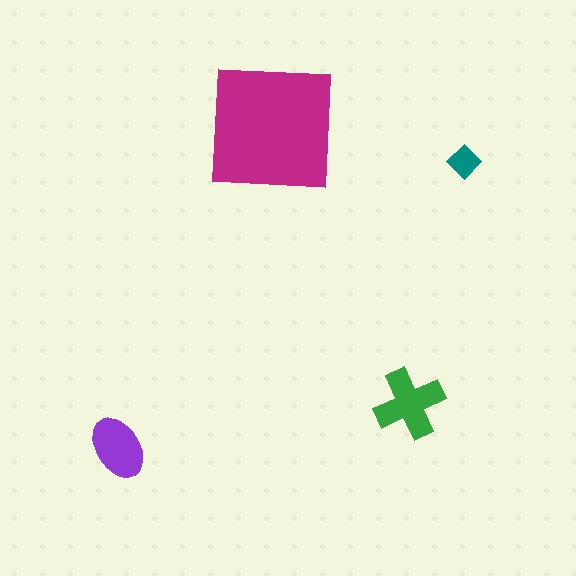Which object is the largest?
The magenta square.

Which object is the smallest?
The teal diamond.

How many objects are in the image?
There are 4 objects in the image.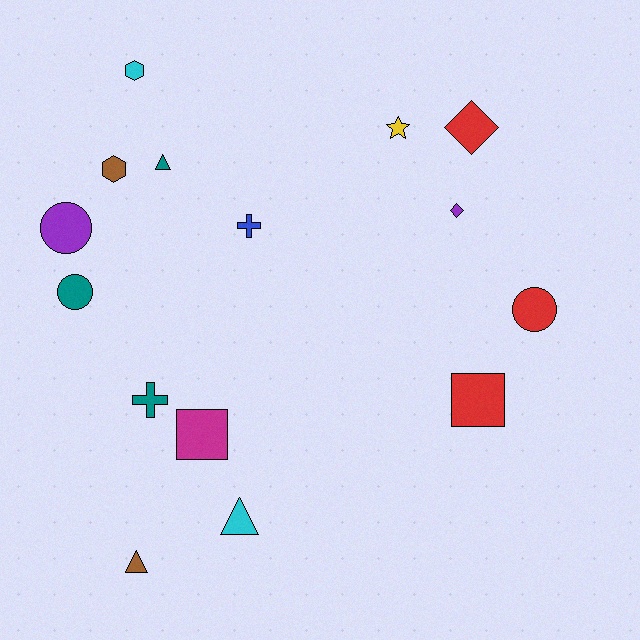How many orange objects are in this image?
There are no orange objects.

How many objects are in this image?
There are 15 objects.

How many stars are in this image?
There is 1 star.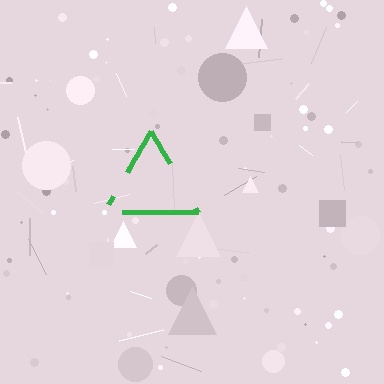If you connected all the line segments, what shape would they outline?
They would outline a triangle.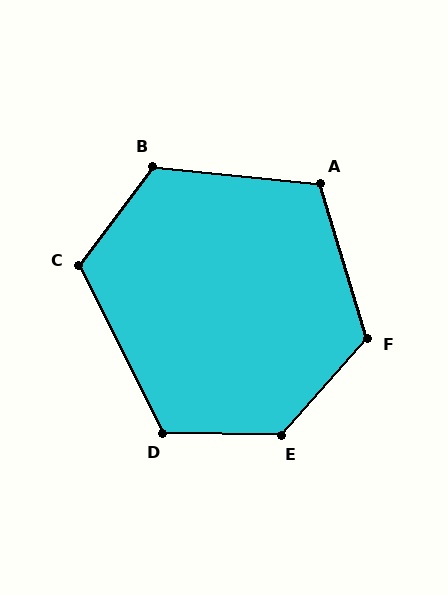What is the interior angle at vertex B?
Approximately 121 degrees (obtuse).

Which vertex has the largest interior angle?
E, at approximately 131 degrees.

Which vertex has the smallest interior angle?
A, at approximately 113 degrees.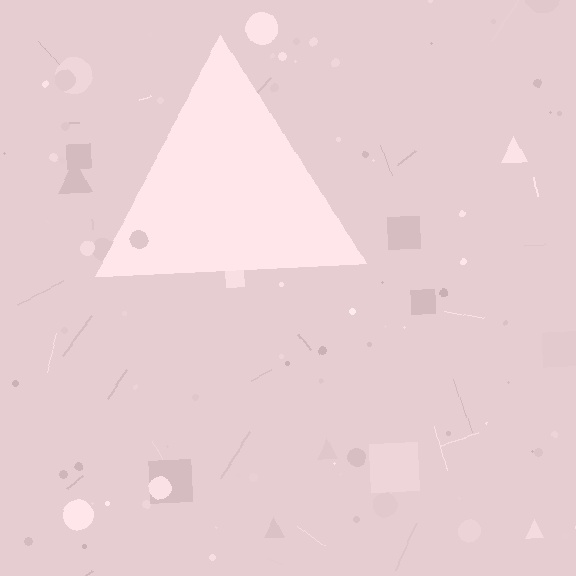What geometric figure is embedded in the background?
A triangle is embedded in the background.